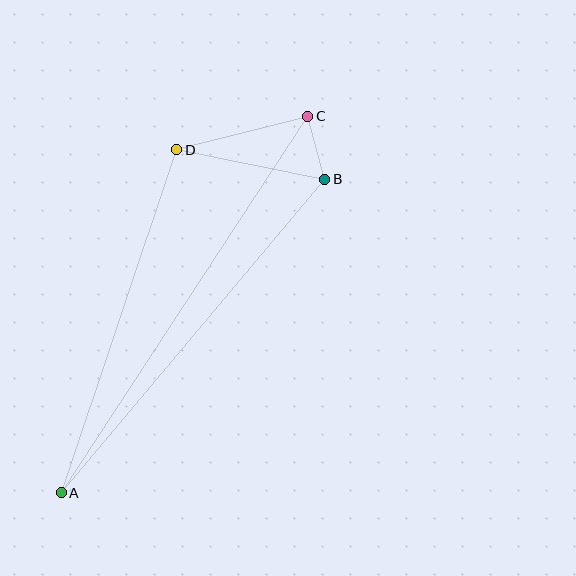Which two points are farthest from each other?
Points A and C are farthest from each other.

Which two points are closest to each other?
Points B and C are closest to each other.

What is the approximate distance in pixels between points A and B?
The distance between A and B is approximately 410 pixels.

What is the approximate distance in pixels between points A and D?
The distance between A and D is approximately 362 pixels.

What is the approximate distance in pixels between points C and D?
The distance between C and D is approximately 135 pixels.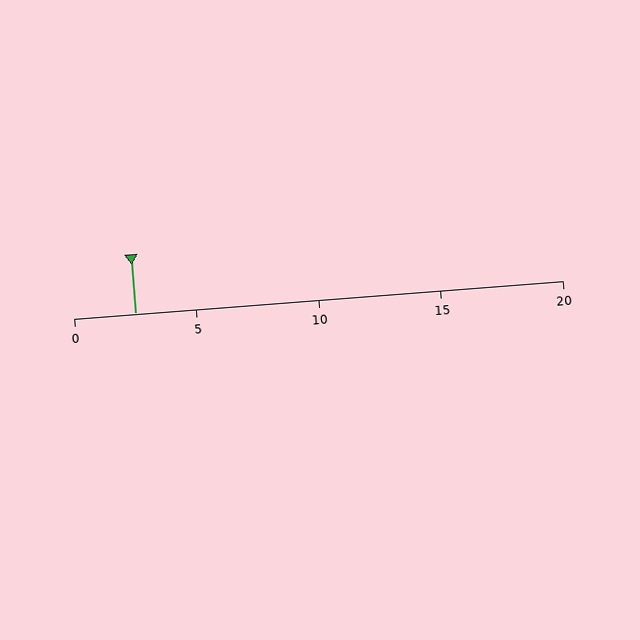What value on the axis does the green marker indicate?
The marker indicates approximately 2.5.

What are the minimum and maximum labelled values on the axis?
The axis runs from 0 to 20.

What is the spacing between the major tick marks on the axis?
The major ticks are spaced 5 apart.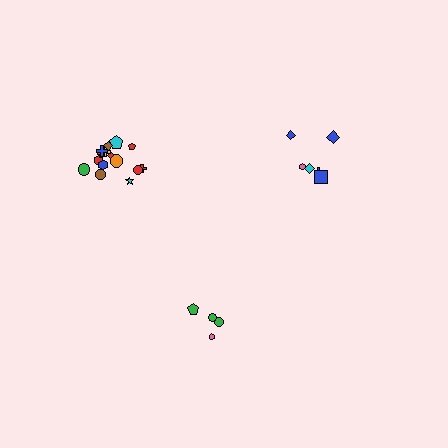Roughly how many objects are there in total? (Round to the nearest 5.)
Roughly 25 objects in total.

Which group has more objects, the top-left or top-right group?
The top-left group.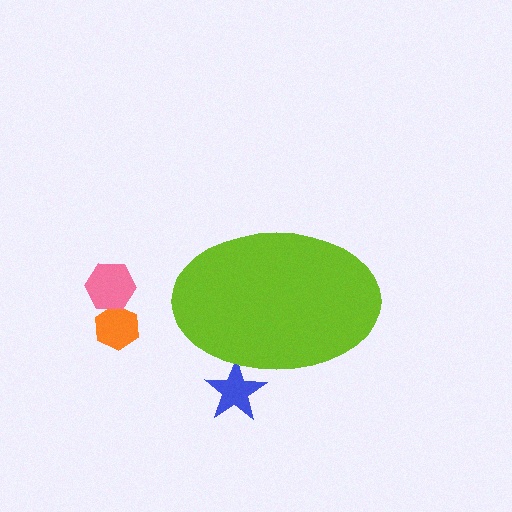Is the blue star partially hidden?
Yes, the blue star is partially hidden behind the lime ellipse.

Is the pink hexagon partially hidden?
No, the pink hexagon is fully visible.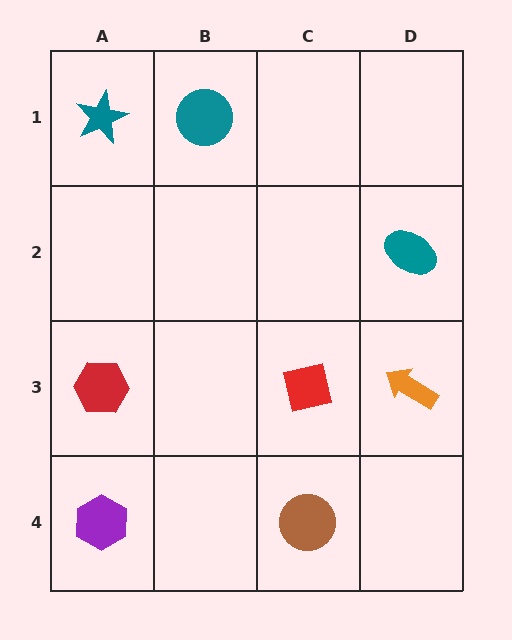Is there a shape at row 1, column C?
No, that cell is empty.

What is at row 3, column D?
An orange arrow.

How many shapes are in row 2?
1 shape.